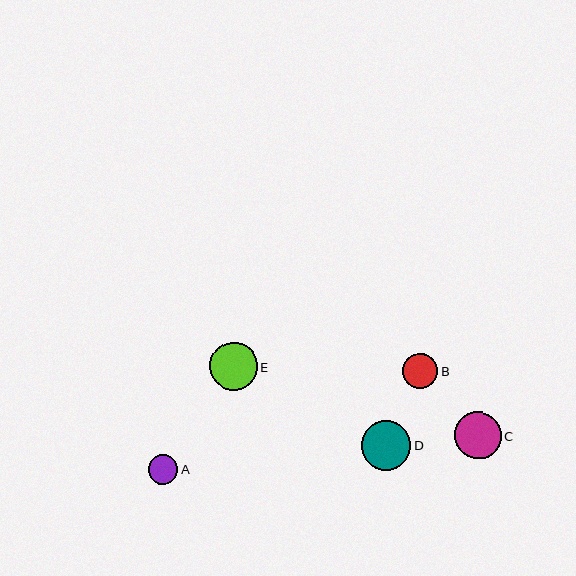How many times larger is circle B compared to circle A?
Circle B is approximately 1.2 times the size of circle A.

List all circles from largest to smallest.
From largest to smallest: D, E, C, B, A.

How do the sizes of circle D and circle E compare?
Circle D and circle E are approximately the same size.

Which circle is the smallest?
Circle A is the smallest with a size of approximately 29 pixels.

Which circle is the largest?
Circle D is the largest with a size of approximately 49 pixels.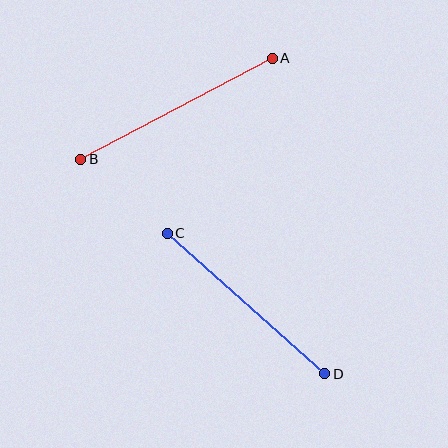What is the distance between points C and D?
The distance is approximately 211 pixels.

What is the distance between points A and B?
The distance is approximately 216 pixels.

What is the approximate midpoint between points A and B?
The midpoint is at approximately (177, 109) pixels.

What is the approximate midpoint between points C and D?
The midpoint is at approximately (246, 304) pixels.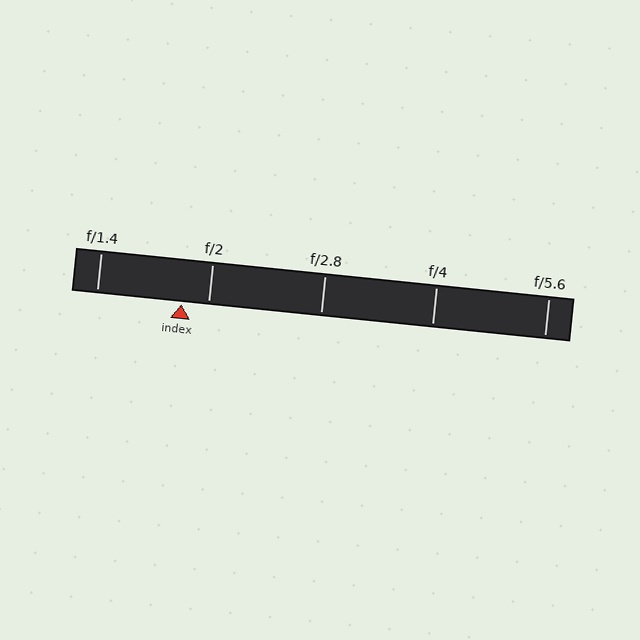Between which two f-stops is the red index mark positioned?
The index mark is between f/1.4 and f/2.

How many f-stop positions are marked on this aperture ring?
There are 5 f-stop positions marked.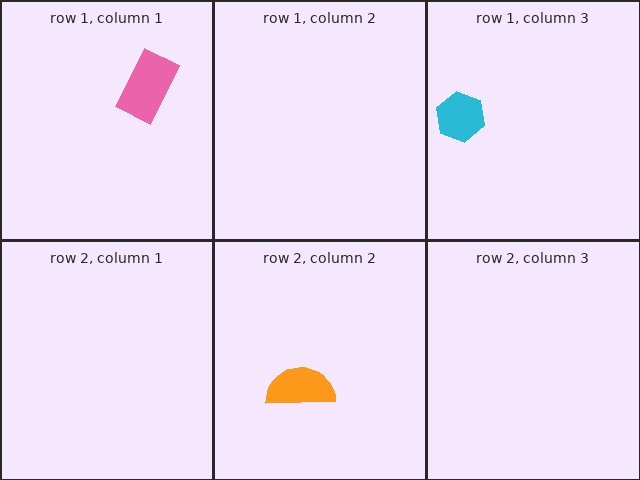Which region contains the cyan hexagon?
The row 1, column 3 region.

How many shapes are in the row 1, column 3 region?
1.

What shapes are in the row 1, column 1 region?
The pink rectangle.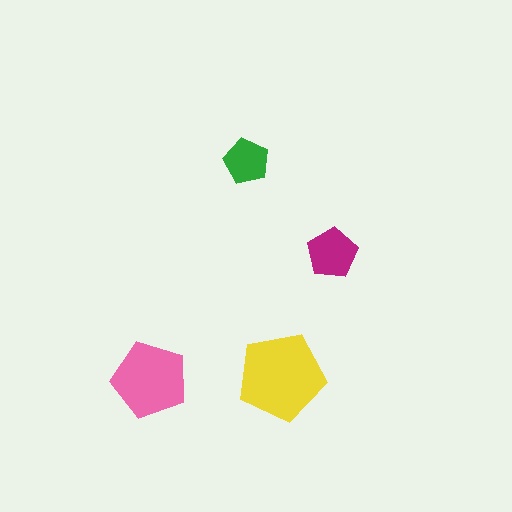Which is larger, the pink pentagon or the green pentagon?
The pink one.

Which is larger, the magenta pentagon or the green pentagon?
The magenta one.